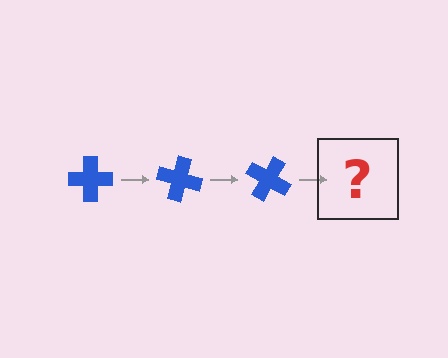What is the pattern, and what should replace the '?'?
The pattern is that the cross rotates 15 degrees each step. The '?' should be a blue cross rotated 45 degrees.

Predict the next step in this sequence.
The next step is a blue cross rotated 45 degrees.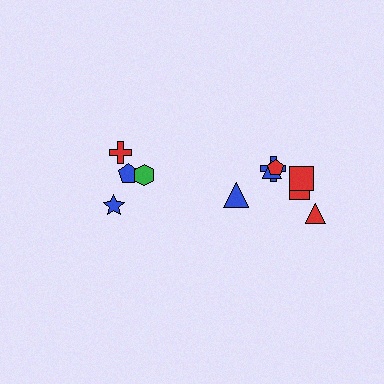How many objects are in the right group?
There are 7 objects.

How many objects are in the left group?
There are 4 objects.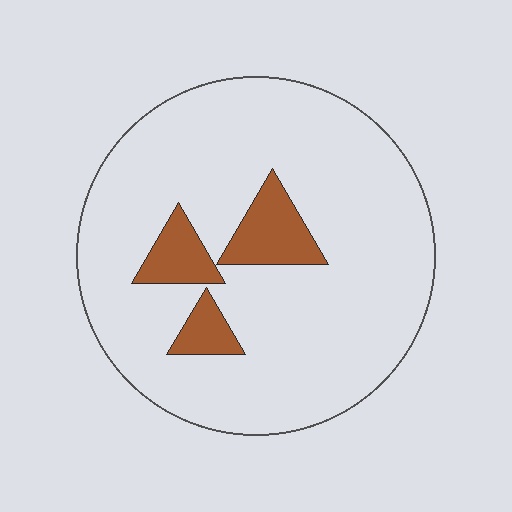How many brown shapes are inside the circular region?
3.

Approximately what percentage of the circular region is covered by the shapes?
Approximately 10%.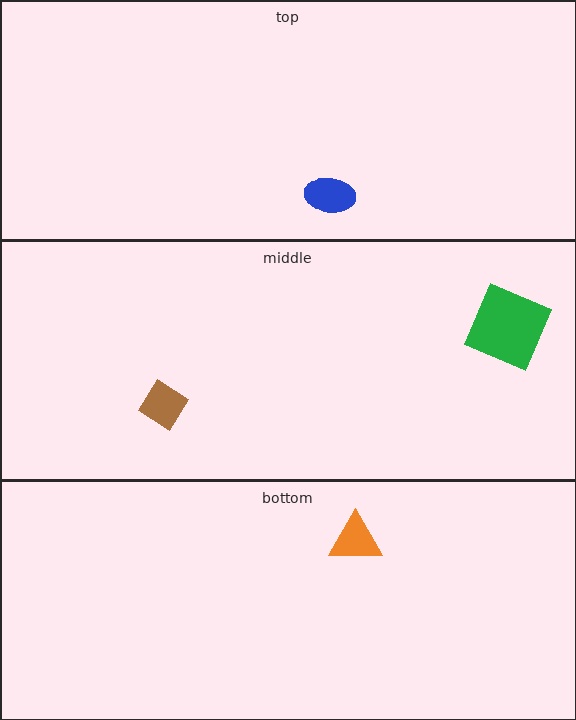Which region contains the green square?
The middle region.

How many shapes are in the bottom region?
1.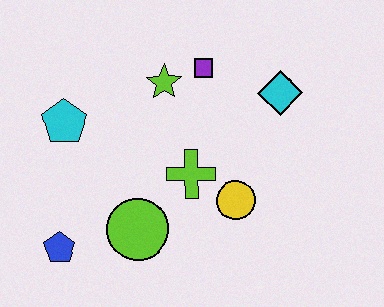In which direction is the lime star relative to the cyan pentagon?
The lime star is to the right of the cyan pentagon.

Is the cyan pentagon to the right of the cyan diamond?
No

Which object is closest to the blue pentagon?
The lime circle is closest to the blue pentagon.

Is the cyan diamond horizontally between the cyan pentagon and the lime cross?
No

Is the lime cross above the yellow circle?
Yes